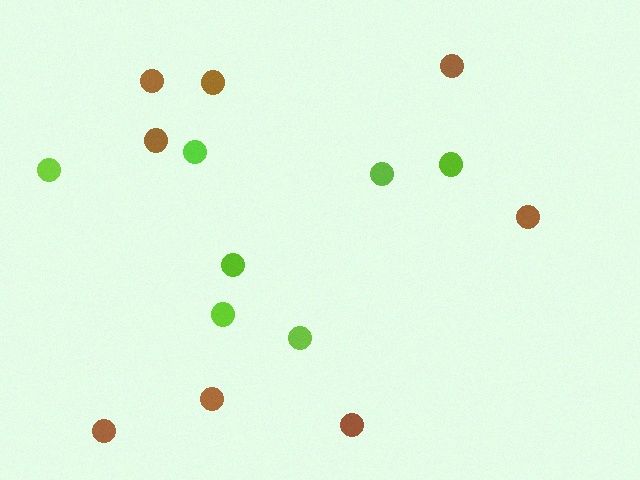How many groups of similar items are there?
There are 2 groups: one group of lime circles (7) and one group of brown circles (8).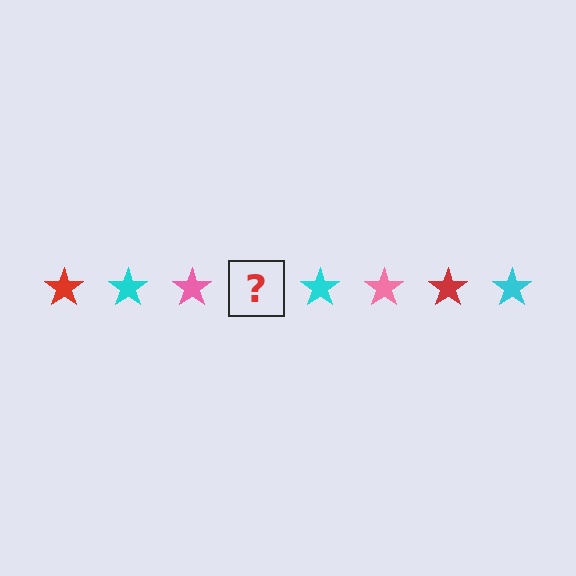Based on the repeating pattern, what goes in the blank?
The blank should be a red star.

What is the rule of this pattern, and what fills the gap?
The rule is that the pattern cycles through red, cyan, pink stars. The gap should be filled with a red star.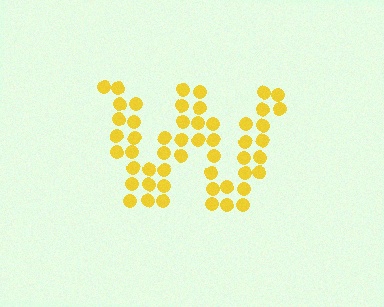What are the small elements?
The small elements are circles.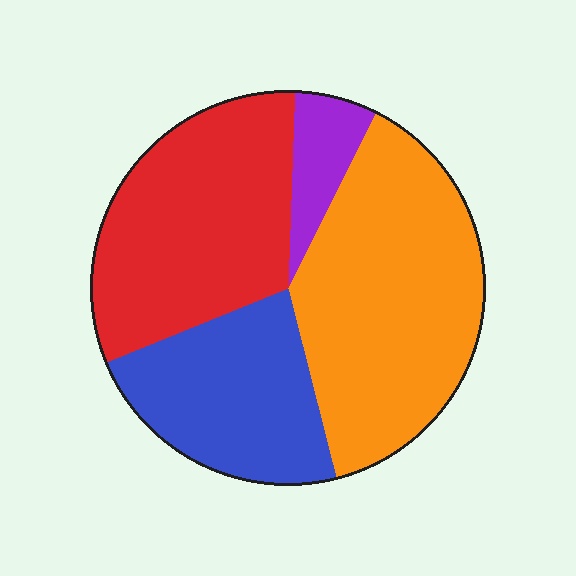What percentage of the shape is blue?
Blue takes up between a sixth and a third of the shape.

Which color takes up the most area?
Orange, at roughly 40%.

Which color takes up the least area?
Purple, at roughly 5%.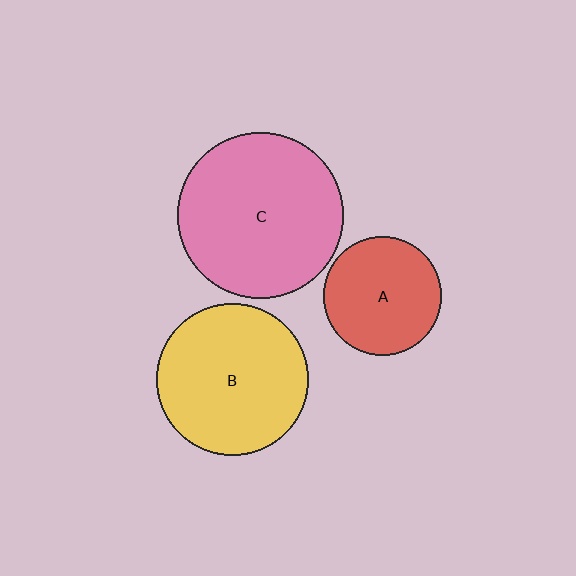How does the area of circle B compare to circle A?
Approximately 1.6 times.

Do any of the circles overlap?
No, none of the circles overlap.